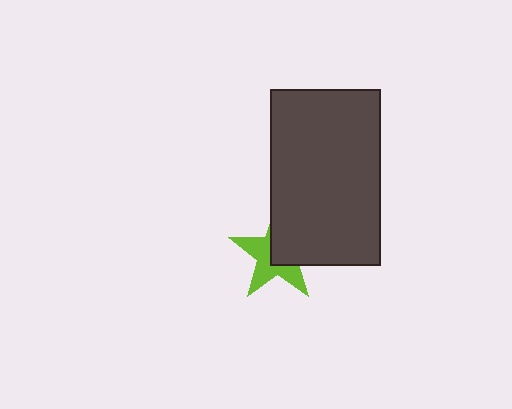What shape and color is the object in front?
The object in front is a dark gray rectangle.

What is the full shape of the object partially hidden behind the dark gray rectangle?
The partially hidden object is a lime star.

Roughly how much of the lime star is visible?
About half of it is visible (roughly 52%).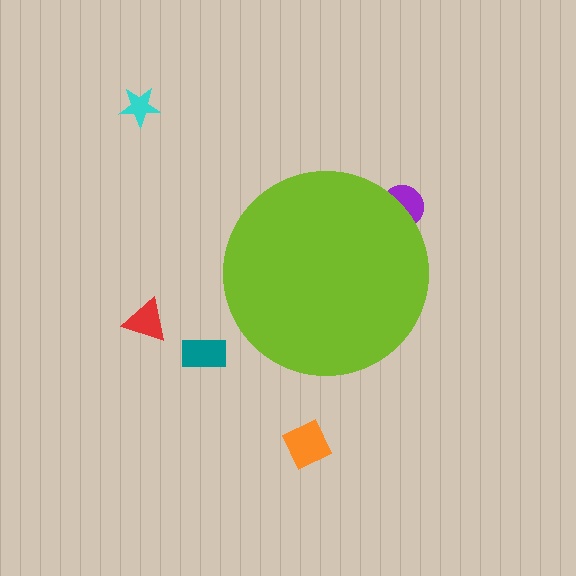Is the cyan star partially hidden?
No, the cyan star is fully visible.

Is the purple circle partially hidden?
Yes, the purple circle is partially hidden behind the lime circle.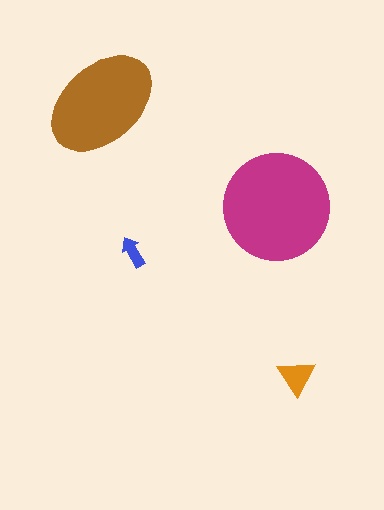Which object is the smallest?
The blue arrow.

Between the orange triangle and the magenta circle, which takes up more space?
The magenta circle.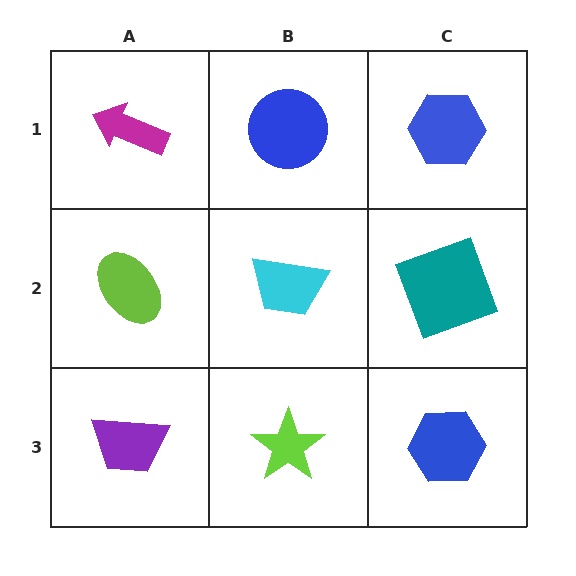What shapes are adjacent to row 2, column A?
A magenta arrow (row 1, column A), a purple trapezoid (row 3, column A), a cyan trapezoid (row 2, column B).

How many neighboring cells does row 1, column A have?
2.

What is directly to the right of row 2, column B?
A teal square.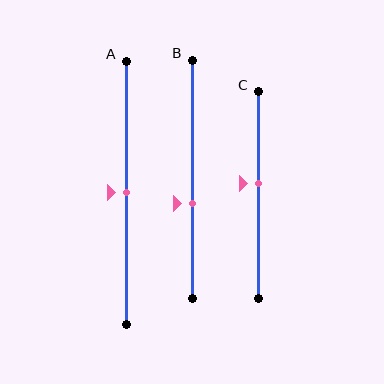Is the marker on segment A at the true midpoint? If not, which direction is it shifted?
Yes, the marker on segment A is at the true midpoint.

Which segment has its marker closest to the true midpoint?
Segment A has its marker closest to the true midpoint.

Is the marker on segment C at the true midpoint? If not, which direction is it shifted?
No, the marker on segment C is shifted upward by about 5% of the segment length.